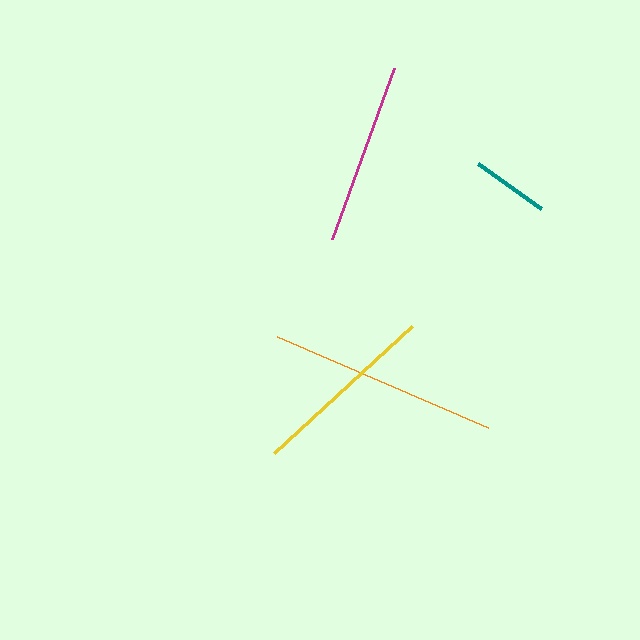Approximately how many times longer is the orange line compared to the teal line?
The orange line is approximately 3.0 times the length of the teal line.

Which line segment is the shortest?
The teal line is the shortest at approximately 78 pixels.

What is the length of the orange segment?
The orange segment is approximately 229 pixels long.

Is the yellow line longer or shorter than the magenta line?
The yellow line is longer than the magenta line.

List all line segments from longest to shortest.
From longest to shortest: orange, yellow, magenta, teal.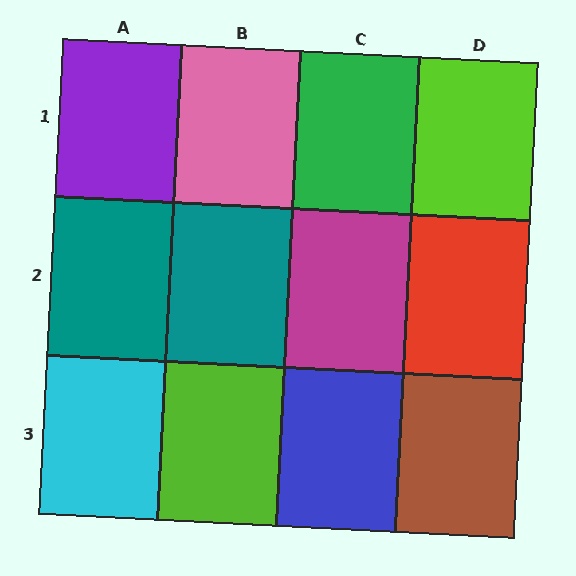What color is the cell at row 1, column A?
Purple.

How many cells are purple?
1 cell is purple.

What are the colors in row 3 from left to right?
Cyan, lime, blue, brown.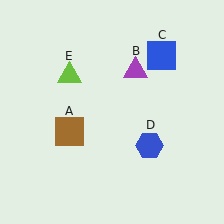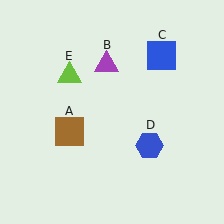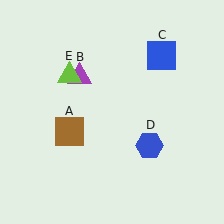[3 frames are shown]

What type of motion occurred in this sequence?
The purple triangle (object B) rotated counterclockwise around the center of the scene.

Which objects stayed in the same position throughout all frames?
Brown square (object A) and blue square (object C) and blue hexagon (object D) and lime triangle (object E) remained stationary.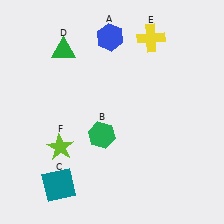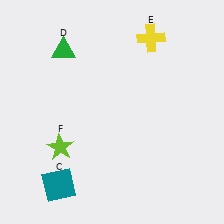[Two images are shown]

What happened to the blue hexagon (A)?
The blue hexagon (A) was removed in Image 2. It was in the top-left area of Image 1.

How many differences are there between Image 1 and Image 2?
There are 2 differences between the two images.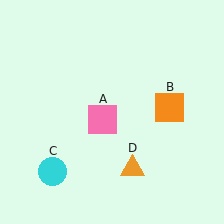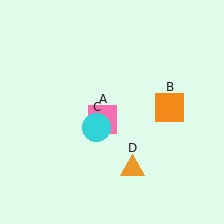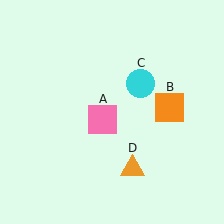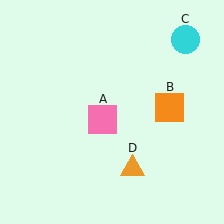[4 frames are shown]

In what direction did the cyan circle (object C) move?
The cyan circle (object C) moved up and to the right.